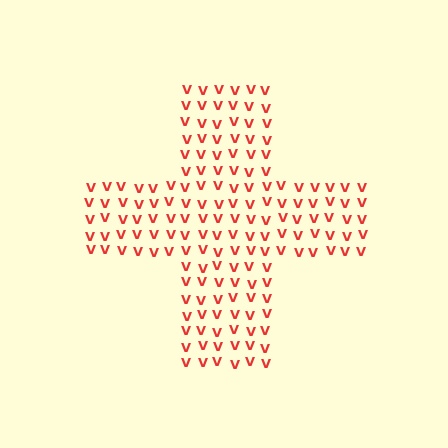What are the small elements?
The small elements are letter V's.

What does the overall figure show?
The overall figure shows a cross.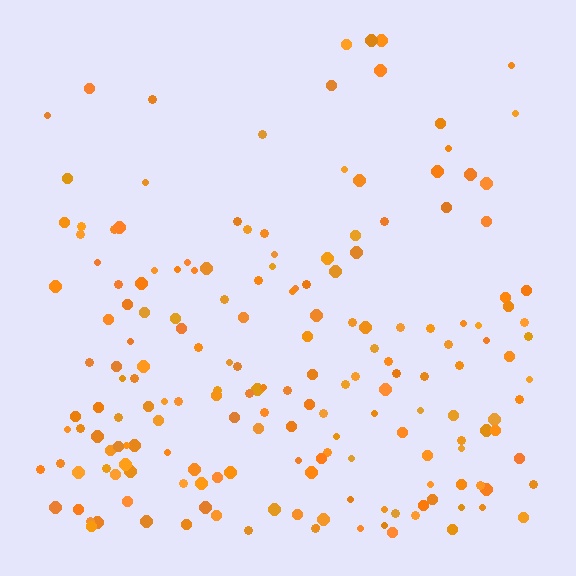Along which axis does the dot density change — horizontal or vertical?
Vertical.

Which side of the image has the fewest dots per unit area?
The top.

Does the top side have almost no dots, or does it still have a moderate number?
Still a moderate number, just noticeably fewer than the bottom.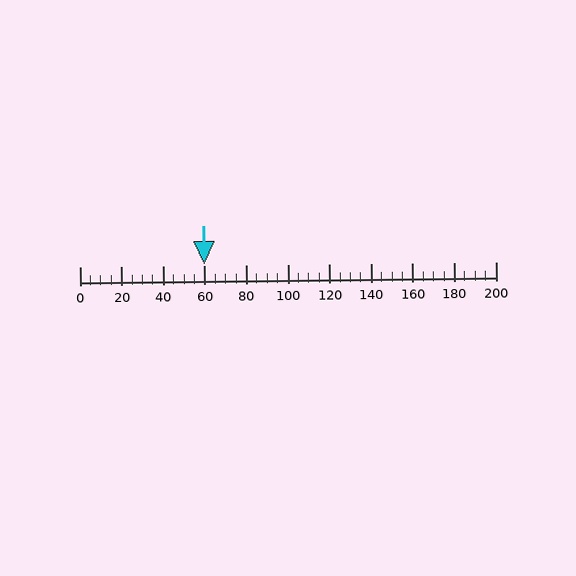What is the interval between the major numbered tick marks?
The major tick marks are spaced 20 units apart.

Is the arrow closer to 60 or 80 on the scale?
The arrow is closer to 60.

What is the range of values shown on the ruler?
The ruler shows values from 0 to 200.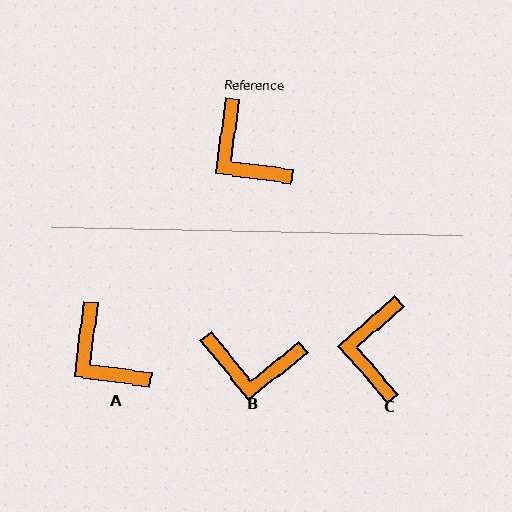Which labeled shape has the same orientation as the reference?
A.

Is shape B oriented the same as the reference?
No, it is off by about 46 degrees.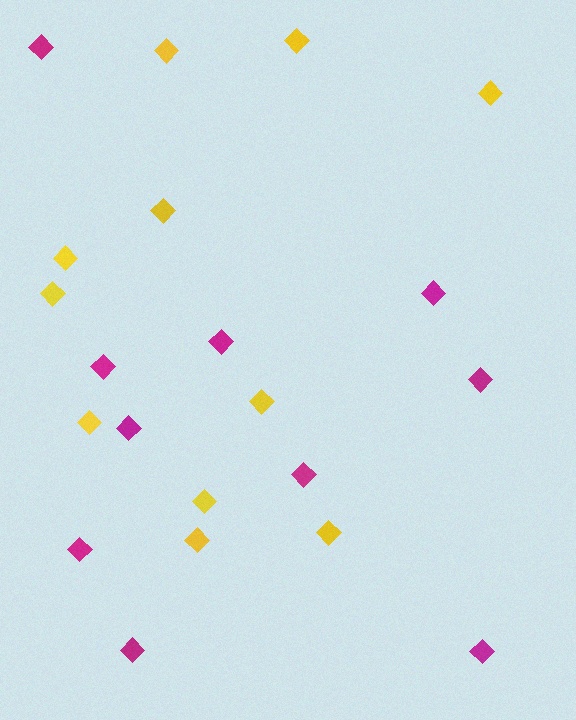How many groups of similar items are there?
There are 2 groups: one group of magenta diamonds (10) and one group of yellow diamonds (11).